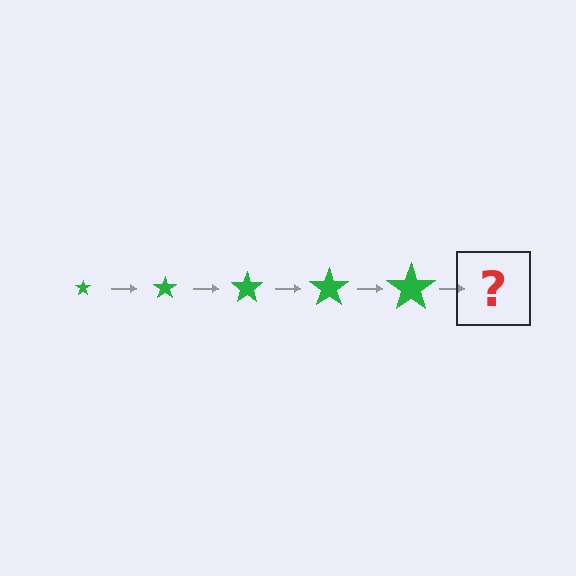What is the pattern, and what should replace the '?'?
The pattern is that the star gets progressively larger each step. The '?' should be a green star, larger than the previous one.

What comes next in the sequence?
The next element should be a green star, larger than the previous one.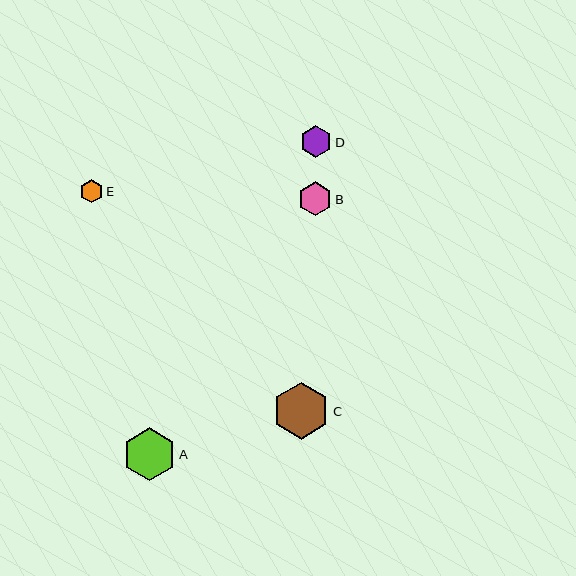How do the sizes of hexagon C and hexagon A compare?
Hexagon C and hexagon A are approximately the same size.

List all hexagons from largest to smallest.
From largest to smallest: C, A, B, D, E.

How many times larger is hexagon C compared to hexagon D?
Hexagon C is approximately 1.8 times the size of hexagon D.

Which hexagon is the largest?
Hexagon C is the largest with a size of approximately 57 pixels.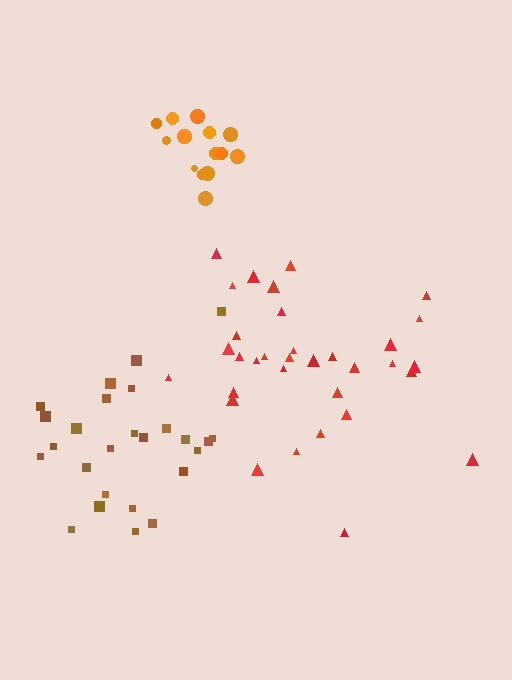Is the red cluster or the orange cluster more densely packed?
Orange.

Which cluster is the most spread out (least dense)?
Red.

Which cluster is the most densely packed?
Orange.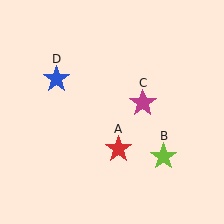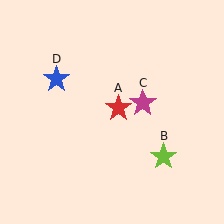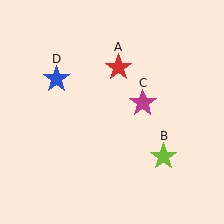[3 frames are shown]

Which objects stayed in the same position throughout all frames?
Lime star (object B) and magenta star (object C) and blue star (object D) remained stationary.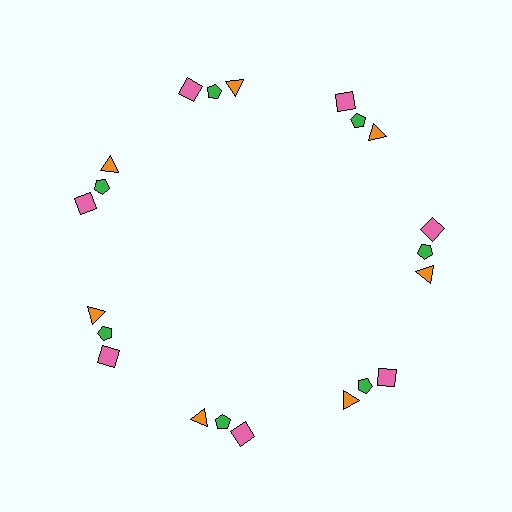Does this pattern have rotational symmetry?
Yes, this pattern has 7-fold rotational symmetry. It looks the same after rotating 51 degrees around the center.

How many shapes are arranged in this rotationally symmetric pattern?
There are 21 shapes, arranged in 7 groups of 3.